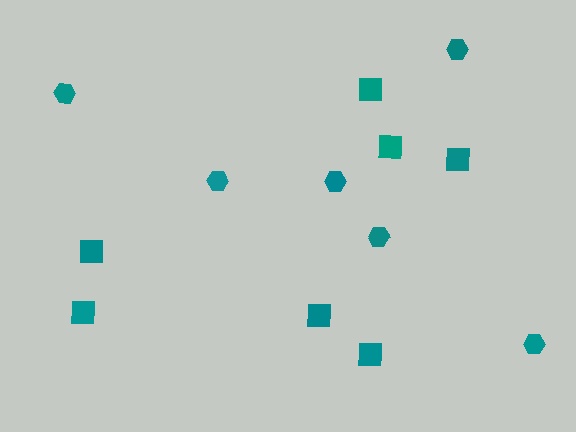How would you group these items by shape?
There are 2 groups: one group of squares (7) and one group of hexagons (6).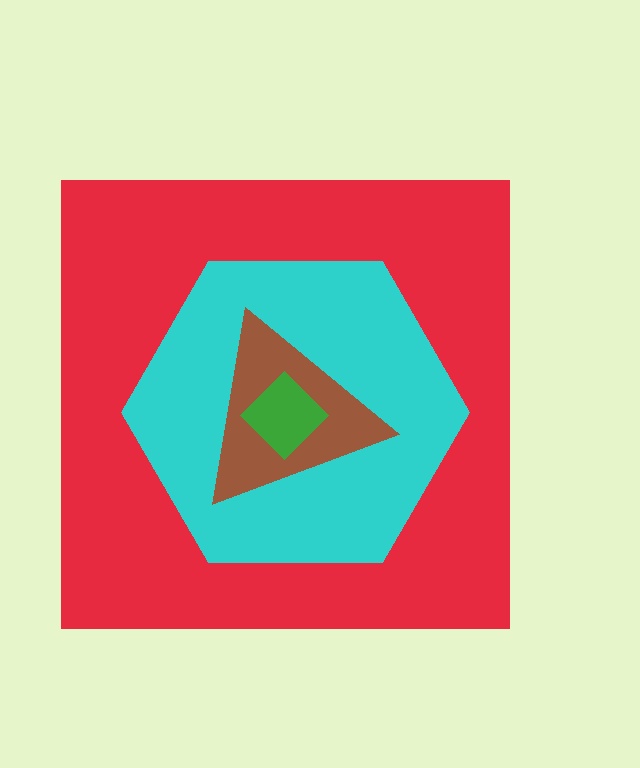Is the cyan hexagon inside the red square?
Yes.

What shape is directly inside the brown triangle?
The green diamond.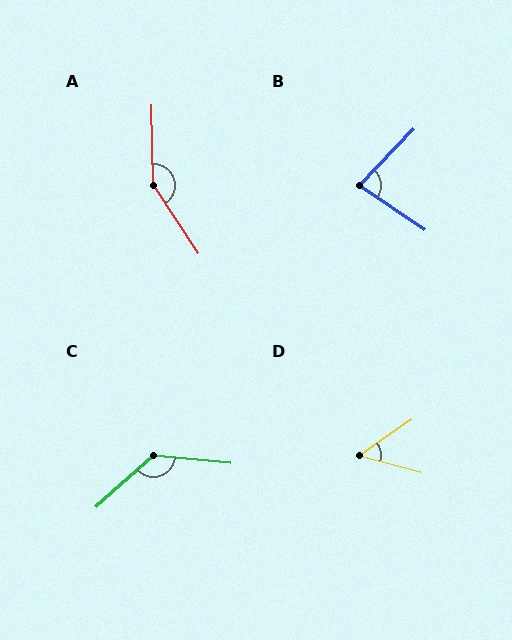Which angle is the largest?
A, at approximately 148 degrees.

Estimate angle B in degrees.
Approximately 80 degrees.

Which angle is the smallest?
D, at approximately 51 degrees.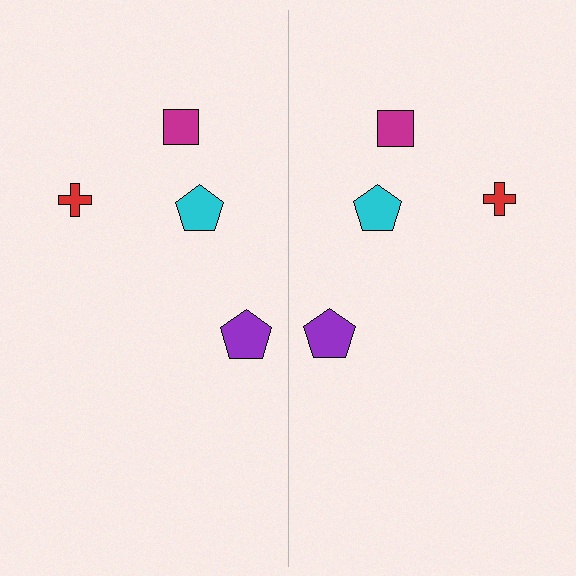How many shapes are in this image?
There are 8 shapes in this image.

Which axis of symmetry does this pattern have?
The pattern has a vertical axis of symmetry running through the center of the image.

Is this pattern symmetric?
Yes, this pattern has bilateral (reflection) symmetry.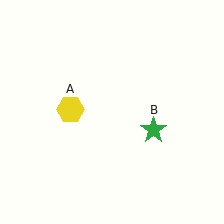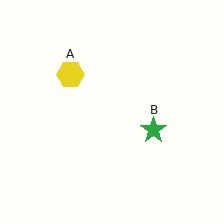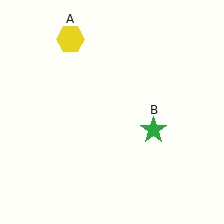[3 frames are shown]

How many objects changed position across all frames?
1 object changed position: yellow hexagon (object A).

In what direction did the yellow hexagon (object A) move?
The yellow hexagon (object A) moved up.